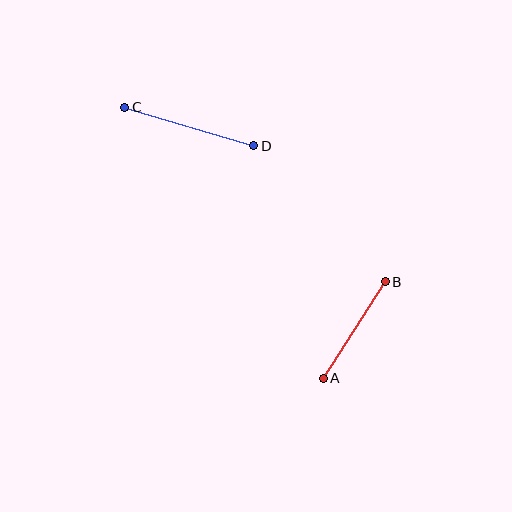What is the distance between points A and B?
The distance is approximately 114 pixels.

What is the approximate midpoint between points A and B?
The midpoint is at approximately (354, 330) pixels.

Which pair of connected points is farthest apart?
Points C and D are farthest apart.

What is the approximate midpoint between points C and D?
The midpoint is at approximately (189, 126) pixels.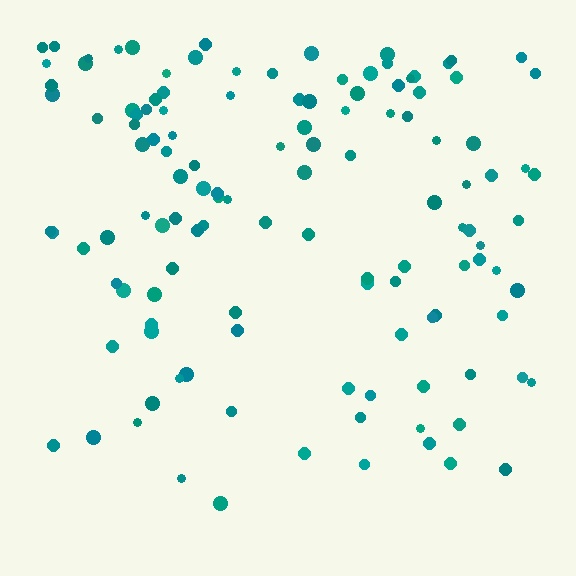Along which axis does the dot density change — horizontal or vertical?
Vertical.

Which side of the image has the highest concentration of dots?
The top.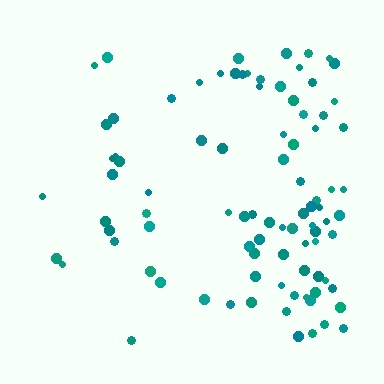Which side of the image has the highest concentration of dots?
The right.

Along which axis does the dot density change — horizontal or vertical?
Horizontal.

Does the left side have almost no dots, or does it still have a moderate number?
Still a moderate number, just noticeably fewer than the right.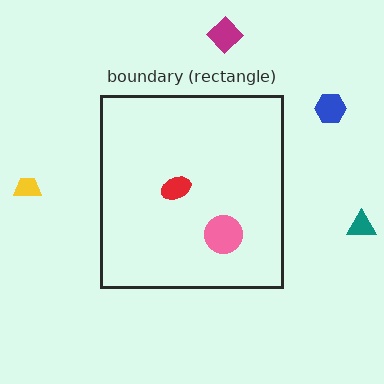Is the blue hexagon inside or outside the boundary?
Outside.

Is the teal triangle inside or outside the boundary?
Outside.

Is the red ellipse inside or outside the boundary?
Inside.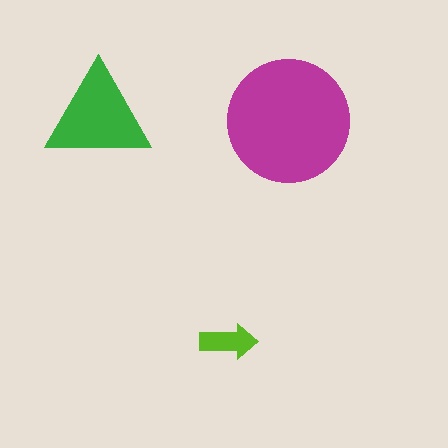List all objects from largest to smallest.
The magenta circle, the green triangle, the lime arrow.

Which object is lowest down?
The lime arrow is bottommost.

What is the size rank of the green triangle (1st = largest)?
2nd.